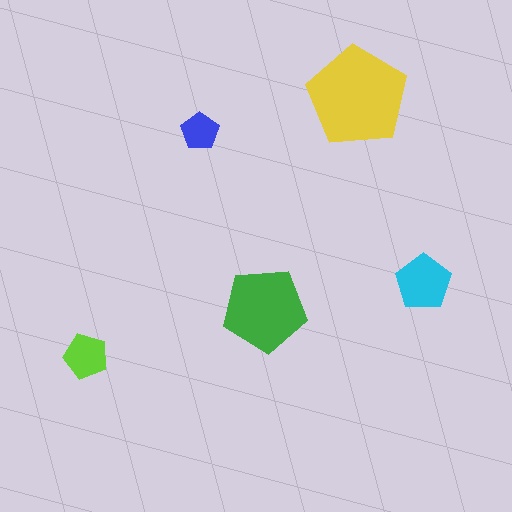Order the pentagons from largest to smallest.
the yellow one, the green one, the cyan one, the lime one, the blue one.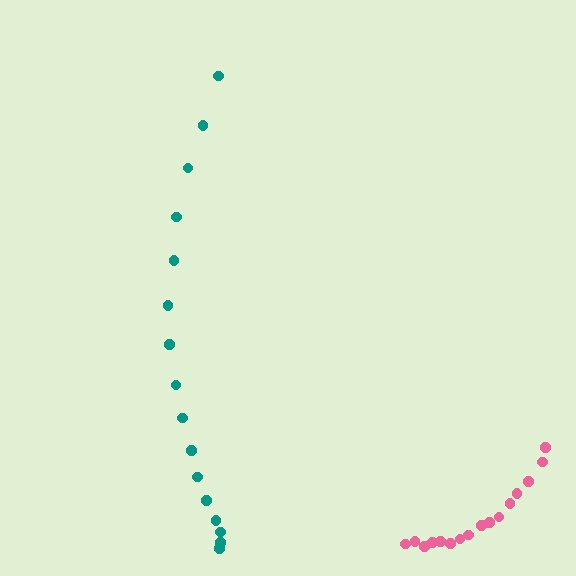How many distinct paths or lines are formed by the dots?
There are 2 distinct paths.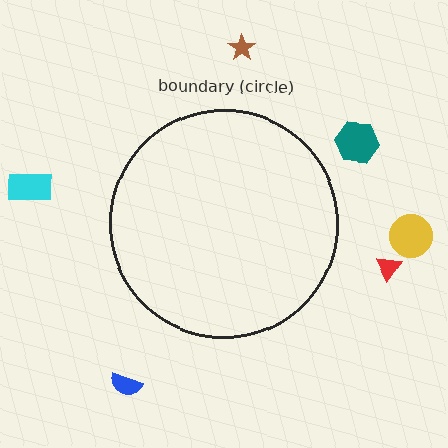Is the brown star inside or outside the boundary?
Outside.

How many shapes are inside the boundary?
0 inside, 6 outside.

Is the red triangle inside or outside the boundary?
Outside.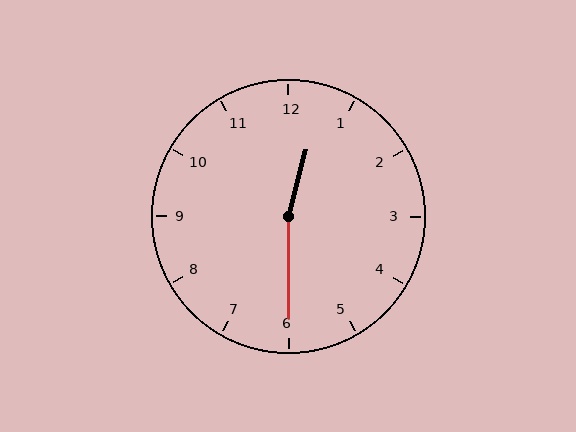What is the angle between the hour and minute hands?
Approximately 165 degrees.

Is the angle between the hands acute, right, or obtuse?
It is obtuse.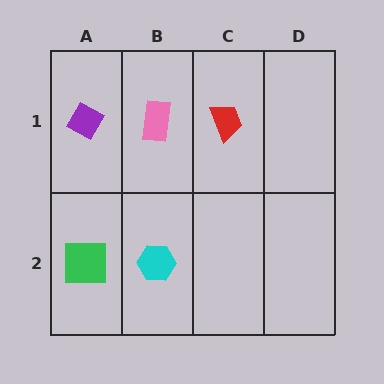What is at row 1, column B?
A pink rectangle.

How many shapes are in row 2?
2 shapes.